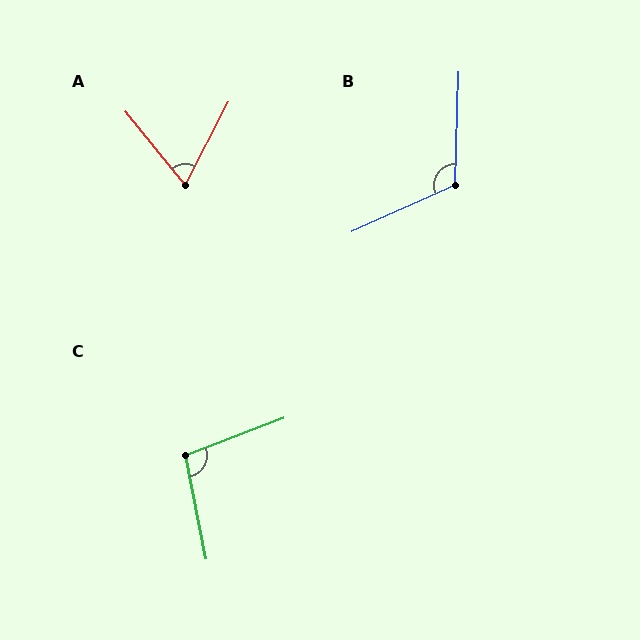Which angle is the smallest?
A, at approximately 67 degrees.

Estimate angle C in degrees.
Approximately 99 degrees.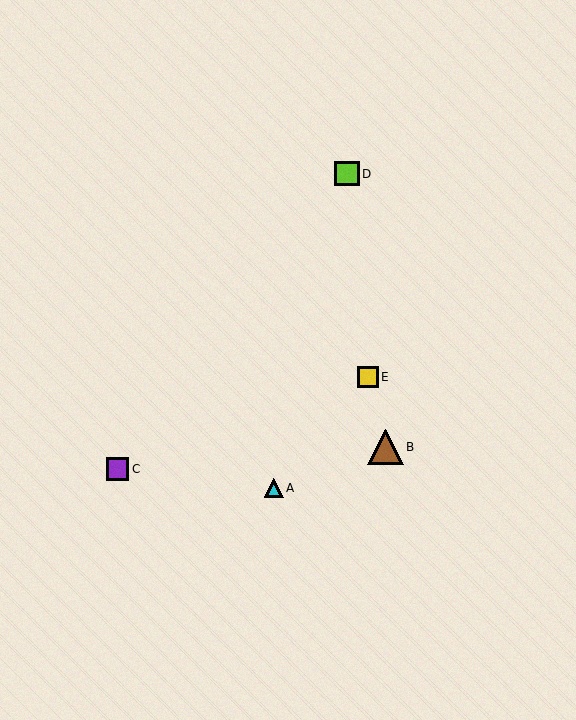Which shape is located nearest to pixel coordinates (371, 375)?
The yellow square (labeled E) at (368, 377) is nearest to that location.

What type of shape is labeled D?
Shape D is a lime square.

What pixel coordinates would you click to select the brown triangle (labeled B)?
Click at (385, 447) to select the brown triangle B.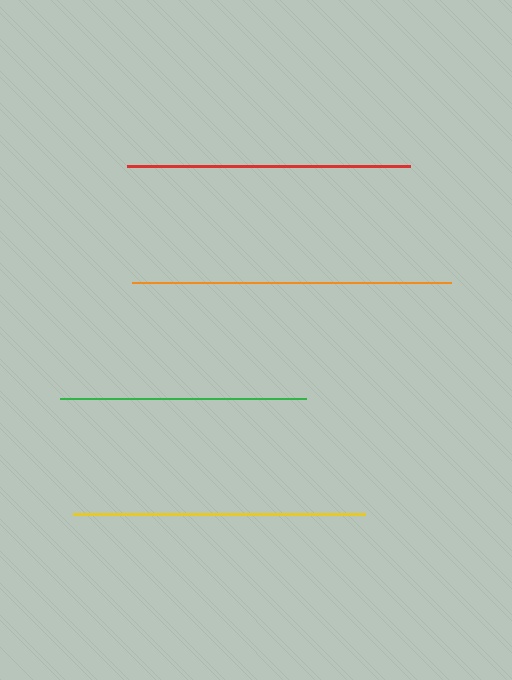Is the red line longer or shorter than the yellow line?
The yellow line is longer than the red line.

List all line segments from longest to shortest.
From longest to shortest: orange, yellow, red, green.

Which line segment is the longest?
The orange line is the longest at approximately 319 pixels.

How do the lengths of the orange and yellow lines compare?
The orange and yellow lines are approximately the same length.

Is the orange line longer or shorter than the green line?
The orange line is longer than the green line.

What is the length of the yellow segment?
The yellow segment is approximately 292 pixels long.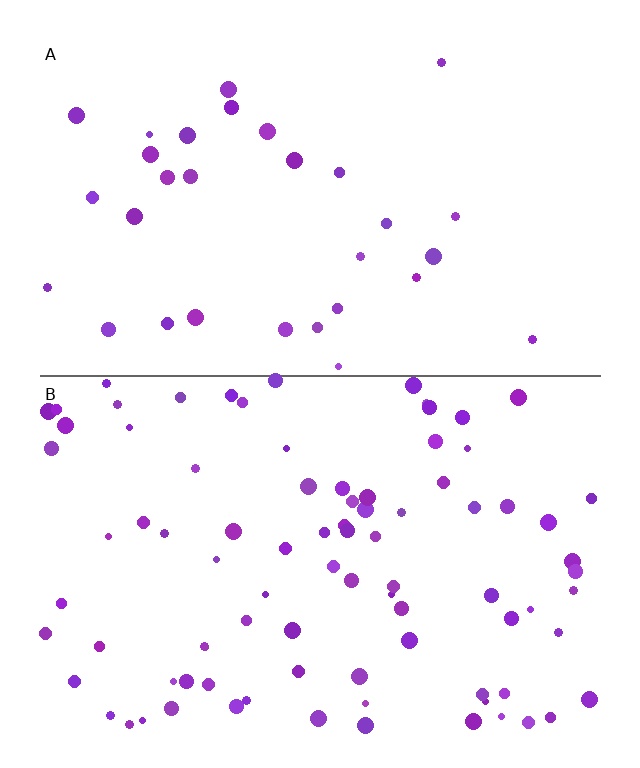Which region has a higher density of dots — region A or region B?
B (the bottom).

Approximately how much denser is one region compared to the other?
Approximately 2.9× — region B over region A.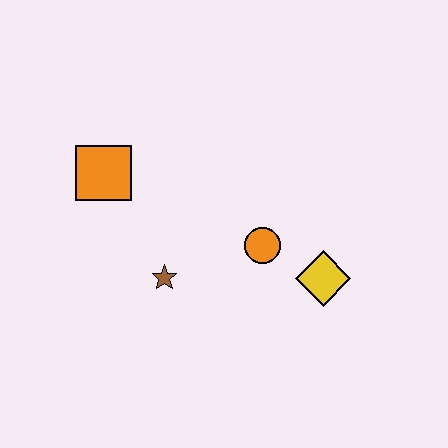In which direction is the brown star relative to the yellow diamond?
The brown star is to the left of the yellow diamond.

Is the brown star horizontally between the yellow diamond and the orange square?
Yes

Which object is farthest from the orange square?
The yellow diamond is farthest from the orange square.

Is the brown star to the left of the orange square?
No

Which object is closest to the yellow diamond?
The orange circle is closest to the yellow diamond.